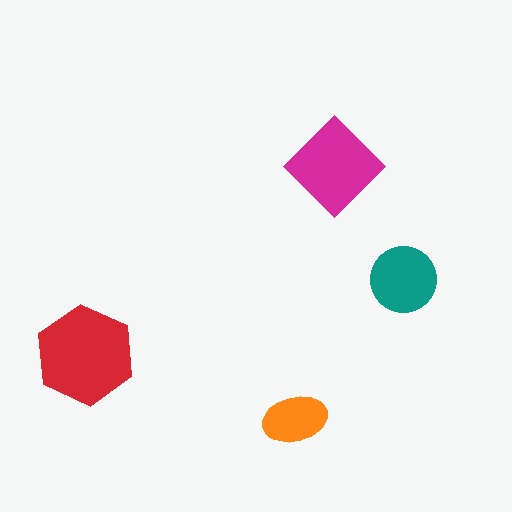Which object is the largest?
The red hexagon.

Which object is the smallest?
The orange ellipse.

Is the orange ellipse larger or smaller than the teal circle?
Smaller.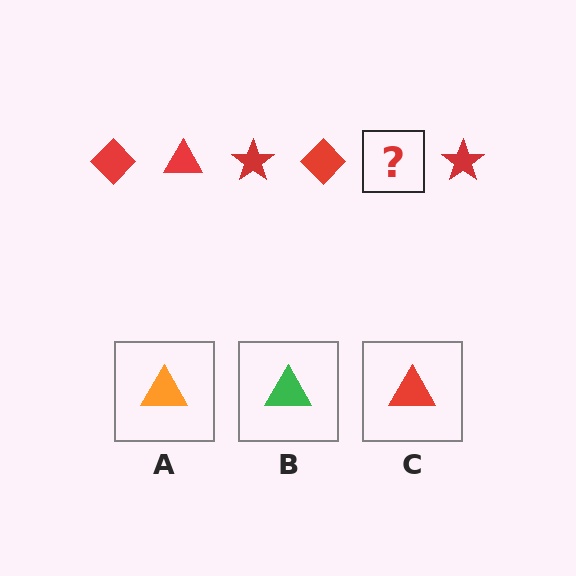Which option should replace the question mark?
Option C.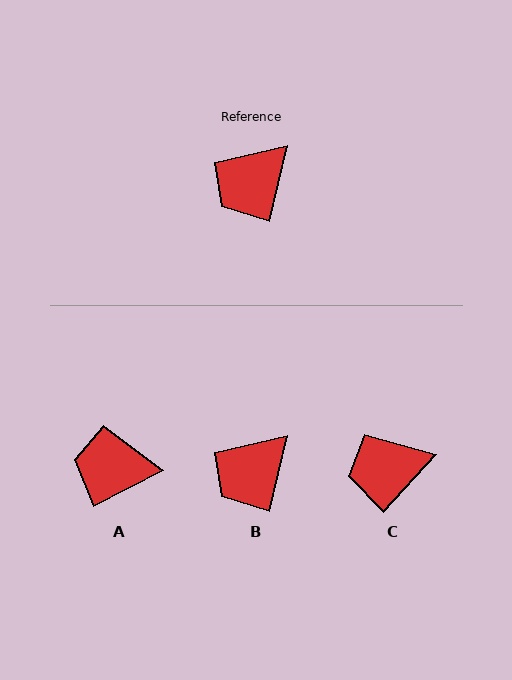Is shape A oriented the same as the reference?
No, it is off by about 50 degrees.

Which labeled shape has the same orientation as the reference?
B.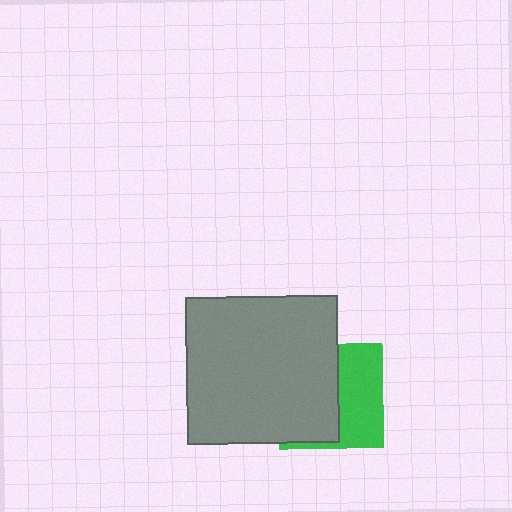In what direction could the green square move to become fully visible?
The green square could move right. That would shift it out from behind the gray rectangle entirely.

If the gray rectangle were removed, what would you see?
You would see the complete green square.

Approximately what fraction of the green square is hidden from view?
Roughly 55% of the green square is hidden behind the gray rectangle.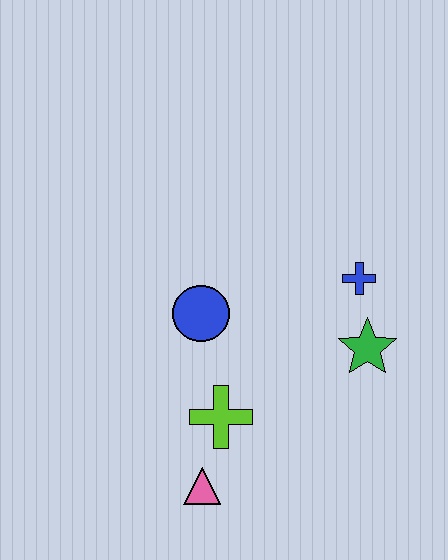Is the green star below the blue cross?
Yes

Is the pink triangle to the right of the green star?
No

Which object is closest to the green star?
The blue cross is closest to the green star.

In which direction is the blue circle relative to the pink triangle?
The blue circle is above the pink triangle.